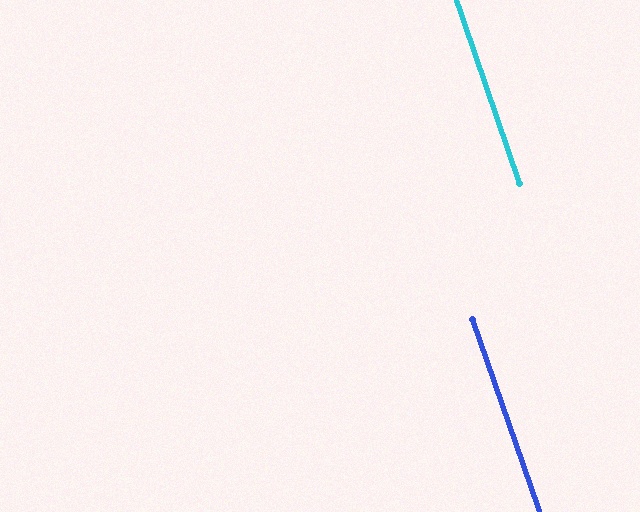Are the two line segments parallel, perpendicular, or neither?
Parallel — their directions differ by only 0.5°.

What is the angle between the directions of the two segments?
Approximately 1 degree.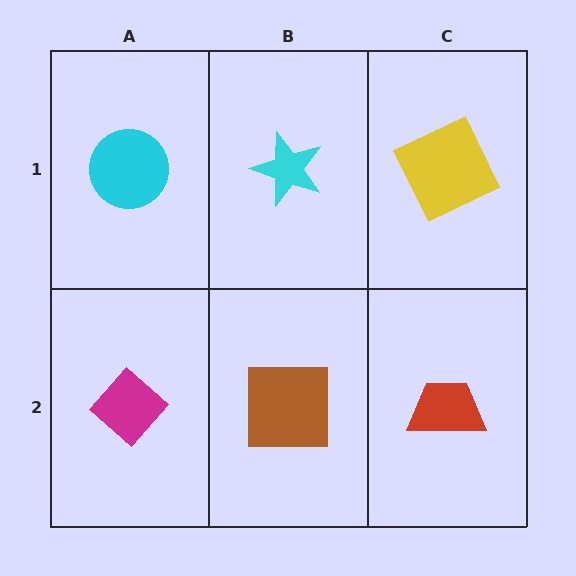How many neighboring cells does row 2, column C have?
2.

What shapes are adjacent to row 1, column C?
A red trapezoid (row 2, column C), a cyan star (row 1, column B).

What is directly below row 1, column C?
A red trapezoid.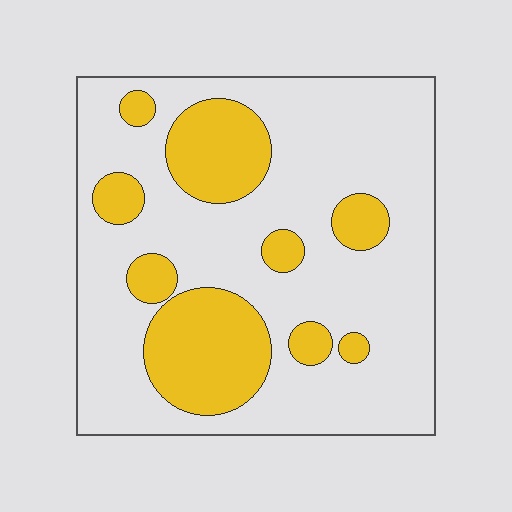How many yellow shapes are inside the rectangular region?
9.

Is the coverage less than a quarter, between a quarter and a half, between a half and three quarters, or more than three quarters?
Between a quarter and a half.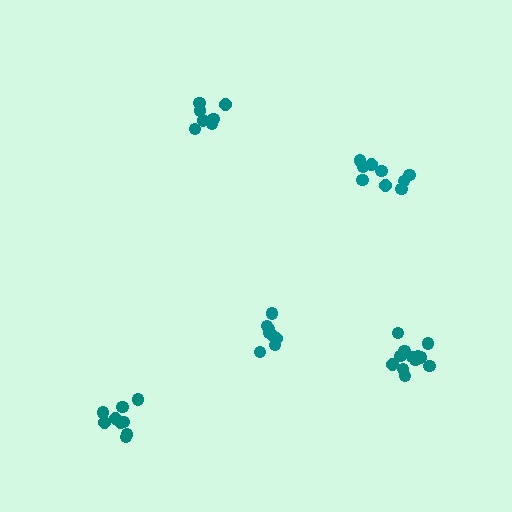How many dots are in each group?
Group 1: 9 dots, Group 2: 7 dots, Group 3: 12 dots, Group 4: 8 dots, Group 5: 9 dots (45 total).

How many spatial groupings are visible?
There are 5 spatial groupings.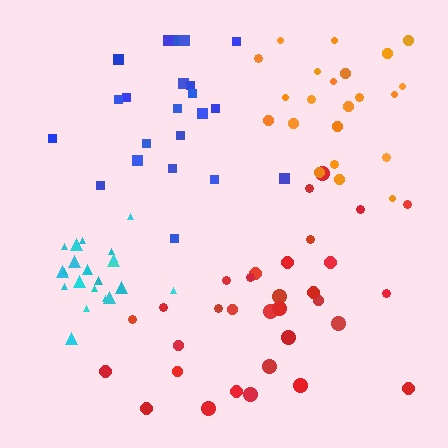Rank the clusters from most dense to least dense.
cyan, blue, red, orange.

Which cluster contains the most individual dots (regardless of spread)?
Red (33).